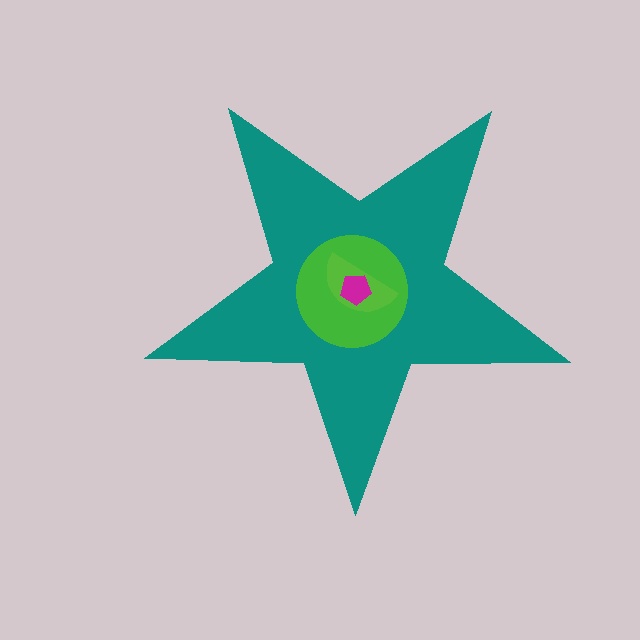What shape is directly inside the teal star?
The green circle.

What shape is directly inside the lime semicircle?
The magenta pentagon.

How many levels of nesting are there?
4.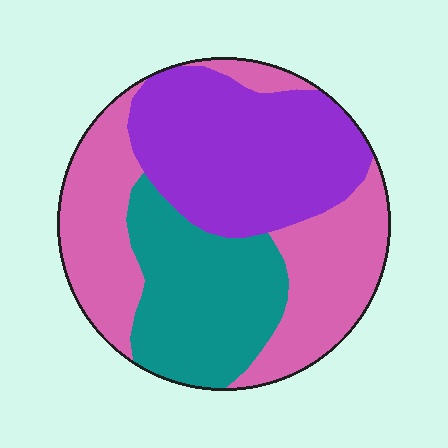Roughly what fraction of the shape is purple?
Purple covers about 35% of the shape.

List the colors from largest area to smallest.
From largest to smallest: pink, purple, teal.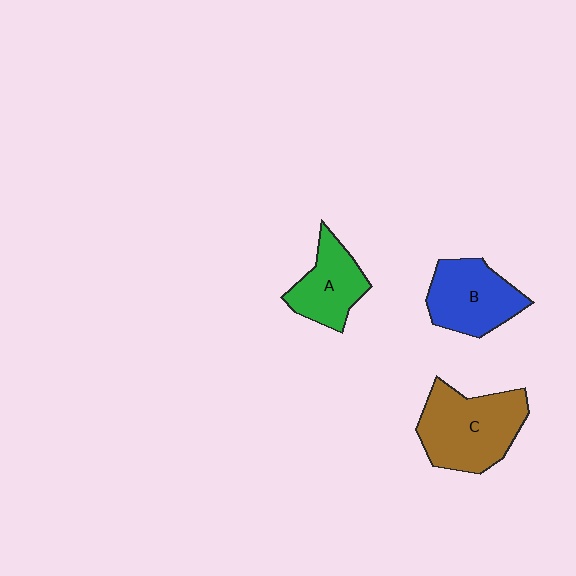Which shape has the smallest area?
Shape A (green).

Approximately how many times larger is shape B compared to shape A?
Approximately 1.2 times.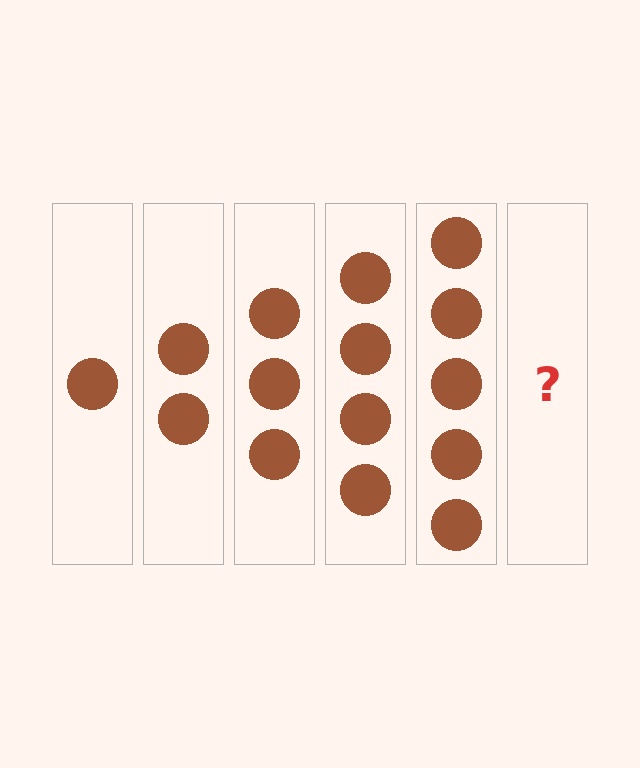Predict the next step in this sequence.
The next step is 6 circles.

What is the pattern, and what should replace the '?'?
The pattern is that each step adds one more circle. The '?' should be 6 circles.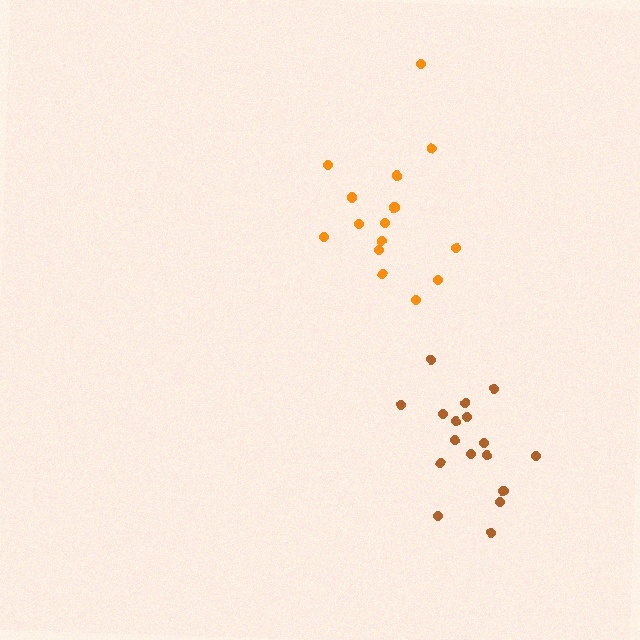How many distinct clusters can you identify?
There are 2 distinct clusters.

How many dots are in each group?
Group 1: 17 dots, Group 2: 15 dots (32 total).